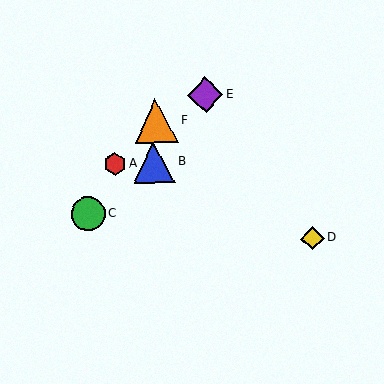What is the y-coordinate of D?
Object D is at y≈238.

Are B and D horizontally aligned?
No, B is at y≈163 and D is at y≈238.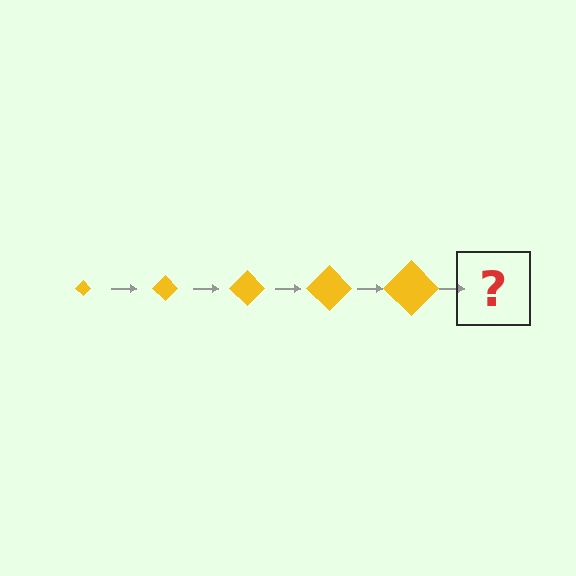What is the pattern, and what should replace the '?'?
The pattern is that the diamond gets progressively larger each step. The '?' should be a yellow diamond, larger than the previous one.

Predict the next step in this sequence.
The next step is a yellow diamond, larger than the previous one.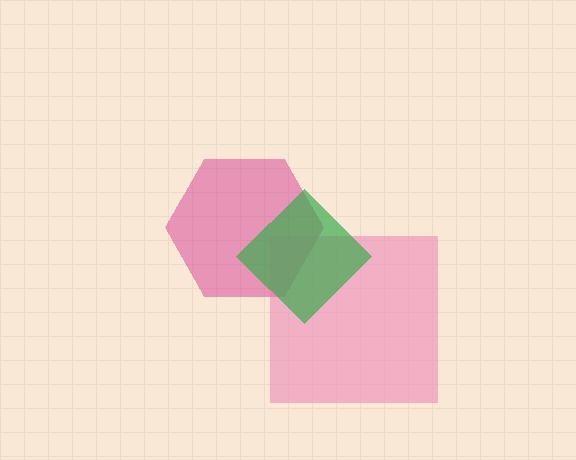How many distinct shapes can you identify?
There are 3 distinct shapes: a magenta hexagon, a pink square, a green diamond.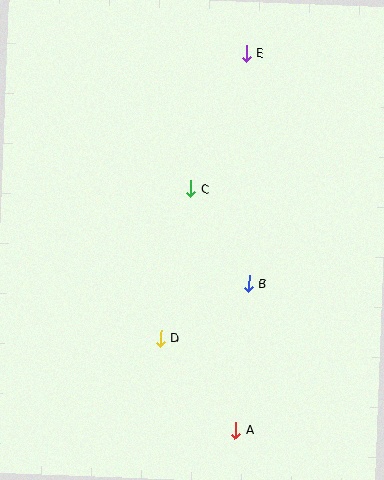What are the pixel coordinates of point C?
Point C is at (191, 189).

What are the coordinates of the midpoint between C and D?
The midpoint between C and D is at (176, 263).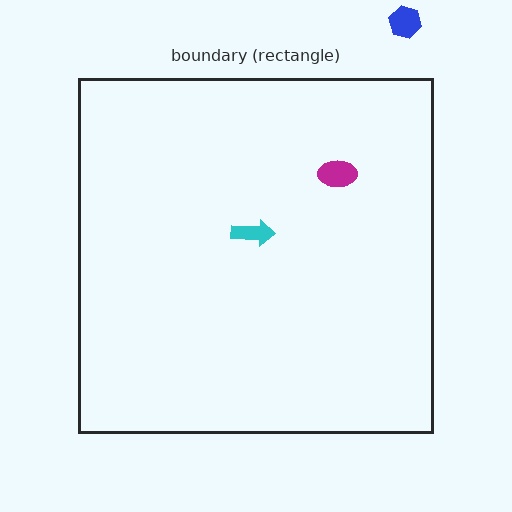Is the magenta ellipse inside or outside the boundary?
Inside.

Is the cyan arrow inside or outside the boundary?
Inside.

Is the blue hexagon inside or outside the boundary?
Outside.